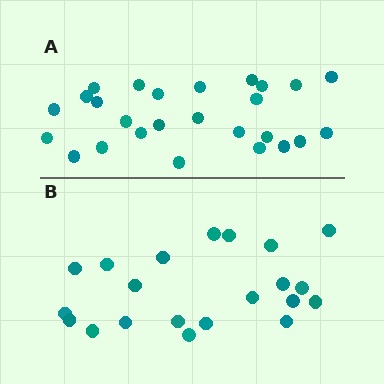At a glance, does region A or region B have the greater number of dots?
Region A (the top region) has more dots.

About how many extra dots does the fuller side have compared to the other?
Region A has about 5 more dots than region B.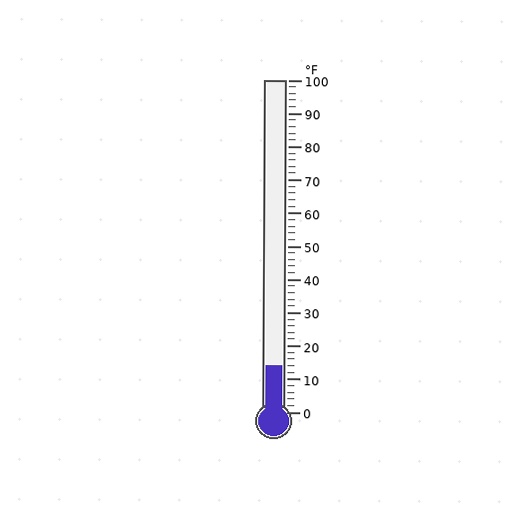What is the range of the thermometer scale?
The thermometer scale ranges from 0°F to 100°F.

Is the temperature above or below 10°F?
The temperature is above 10°F.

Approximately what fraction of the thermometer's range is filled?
The thermometer is filled to approximately 15% of its range.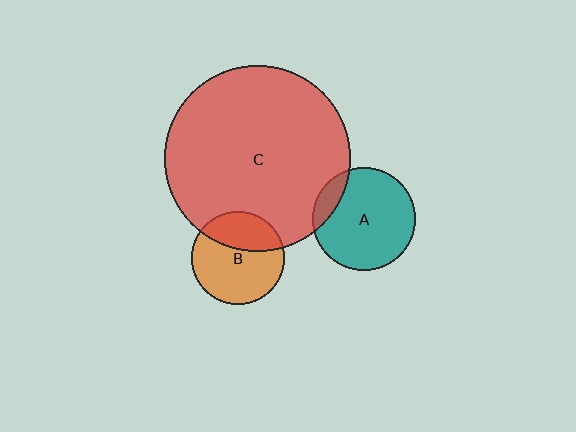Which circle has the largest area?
Circle C (red).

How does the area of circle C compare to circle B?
Approximately 4.0 times.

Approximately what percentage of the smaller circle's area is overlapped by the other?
Approximately 35%.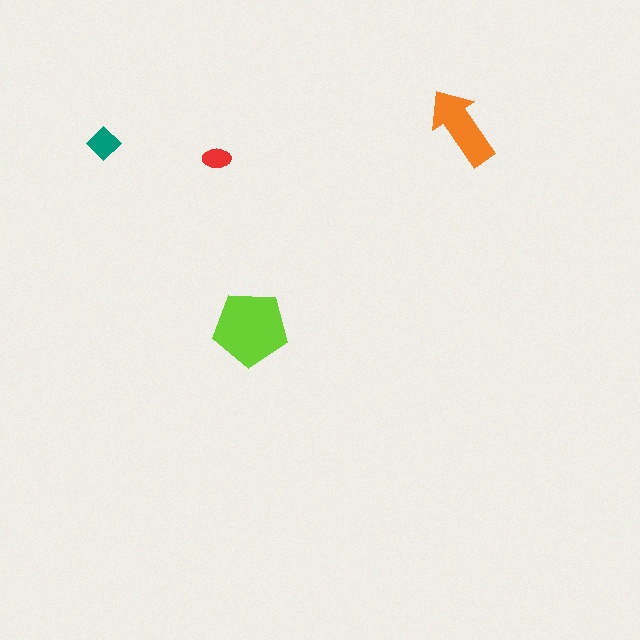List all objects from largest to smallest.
The lime pentagon, the orange arrow, the teal diamond, the red ellipse.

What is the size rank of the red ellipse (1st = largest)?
4th.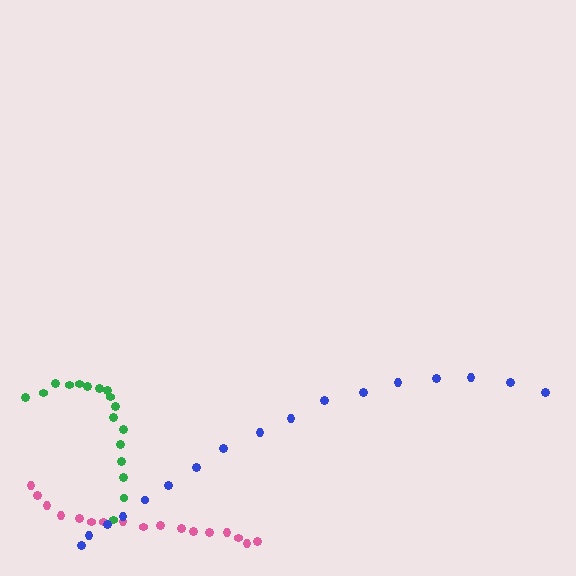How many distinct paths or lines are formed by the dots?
There are 3 distinct paths.